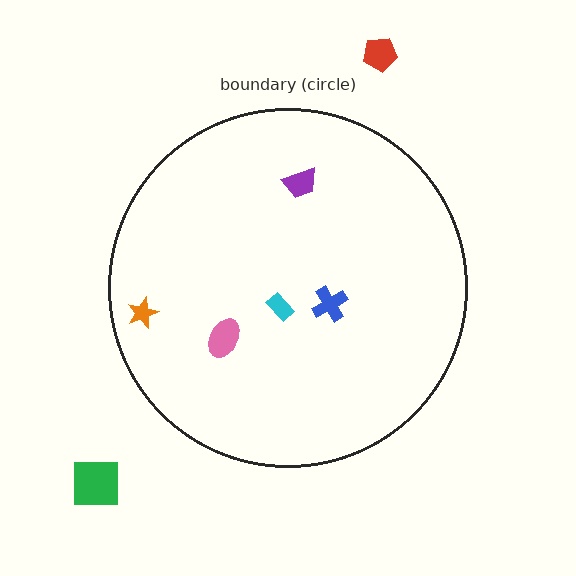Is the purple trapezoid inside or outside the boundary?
Inside.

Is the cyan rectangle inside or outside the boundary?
Inside.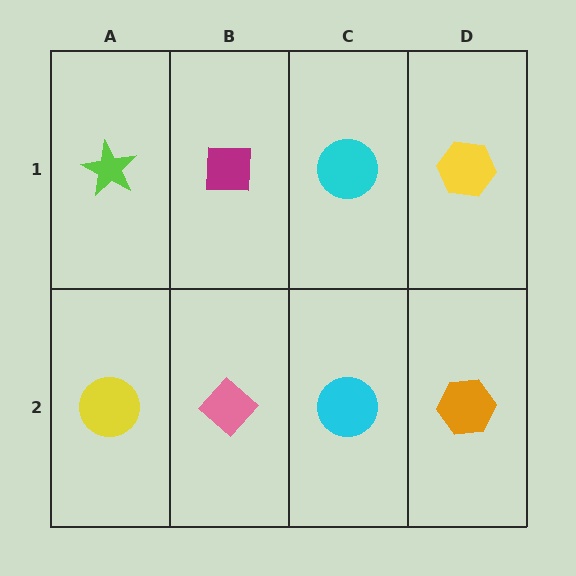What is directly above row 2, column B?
A magenta square.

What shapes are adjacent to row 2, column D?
A yellow hexagon (row 1, column D), a cyan circle (row 2, column C).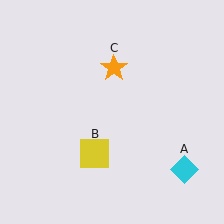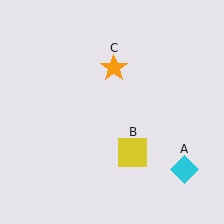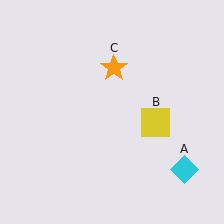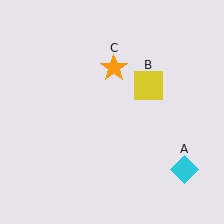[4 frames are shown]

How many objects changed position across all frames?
1 object changed position: yellow square (object B).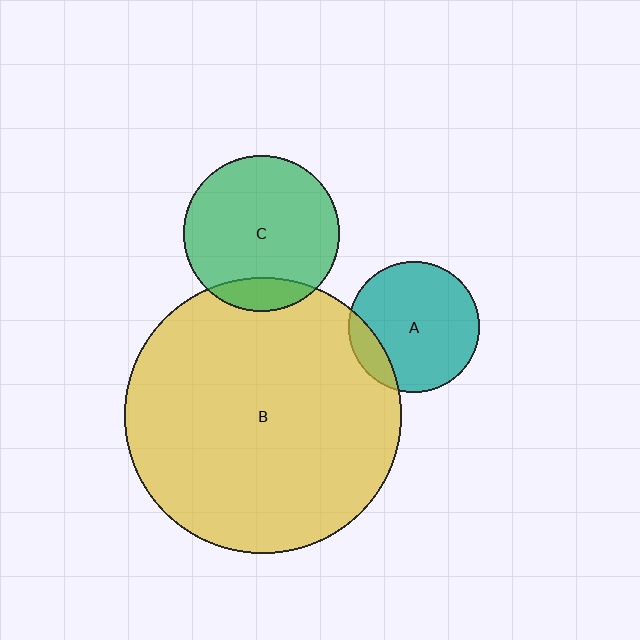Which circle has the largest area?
Circle B (yellow).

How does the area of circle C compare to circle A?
Approximately 1.4 times.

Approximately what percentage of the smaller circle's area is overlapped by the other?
Approximately 15%.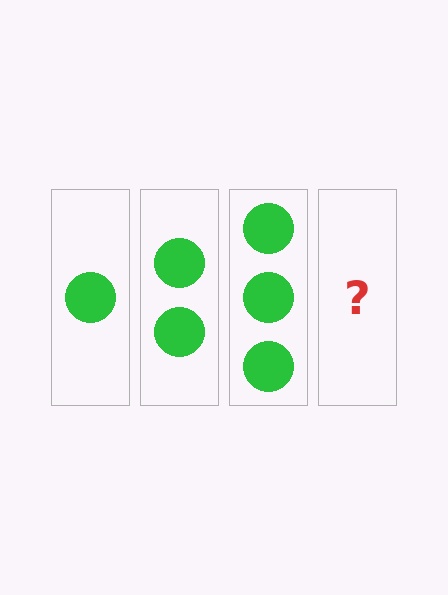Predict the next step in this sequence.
The next step is 4 circles.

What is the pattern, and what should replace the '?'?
The pattern is that each step adds one more circle. The '?' should be 4 circles.